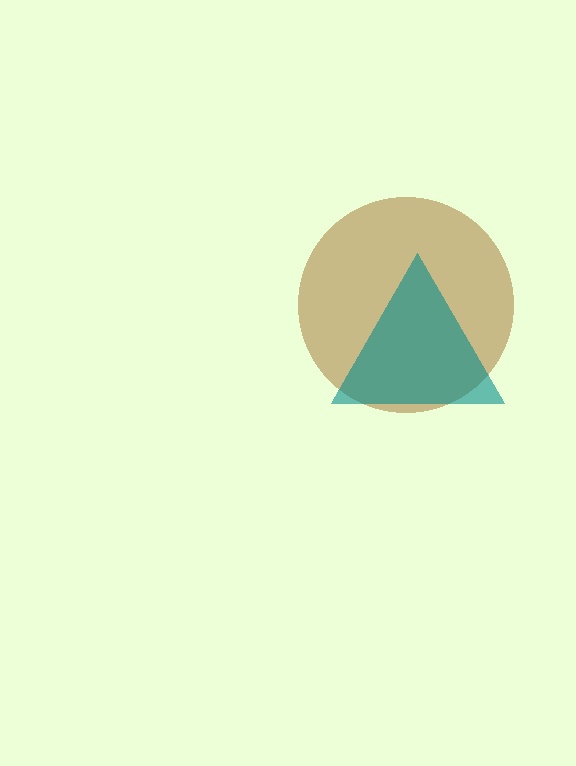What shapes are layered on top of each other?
The layered shapes are: a brown circle, a teal triangle.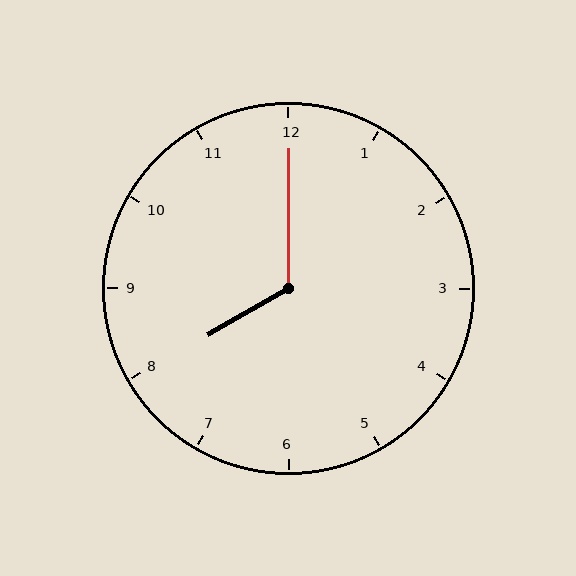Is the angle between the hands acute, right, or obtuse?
It is obtuse.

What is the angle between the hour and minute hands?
Approximately 120 degrees.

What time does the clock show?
8:00.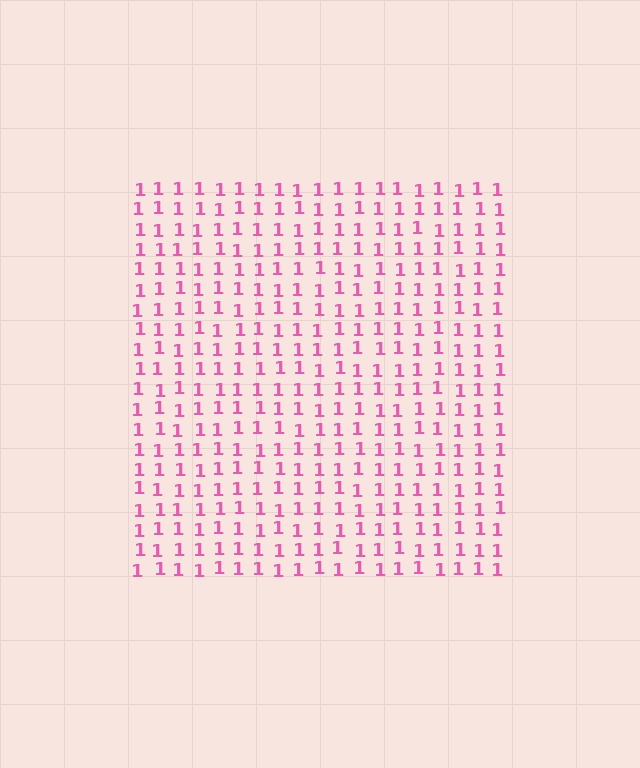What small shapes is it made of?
It is made of small digit 1's.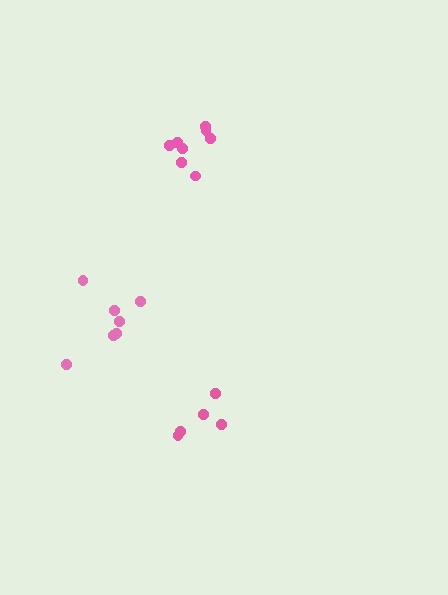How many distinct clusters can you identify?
There are 3 distinct clusters.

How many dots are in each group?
Group 1: 7 dots, Group 2: 5 dots, Group 3: 8 dots (20 total).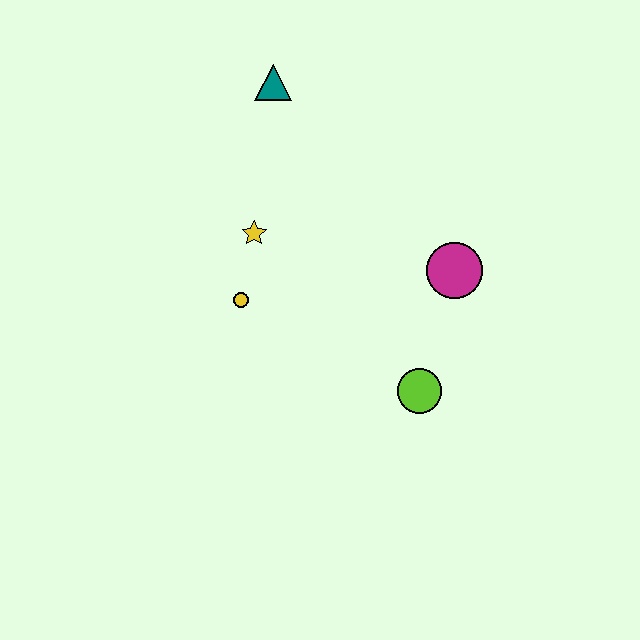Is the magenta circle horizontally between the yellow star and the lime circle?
No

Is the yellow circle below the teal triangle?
Yes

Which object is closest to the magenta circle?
The lime circle is closest to the magenta circle.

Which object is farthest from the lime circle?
The teal triangle is farthest from the lime circle.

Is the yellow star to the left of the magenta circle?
Yes